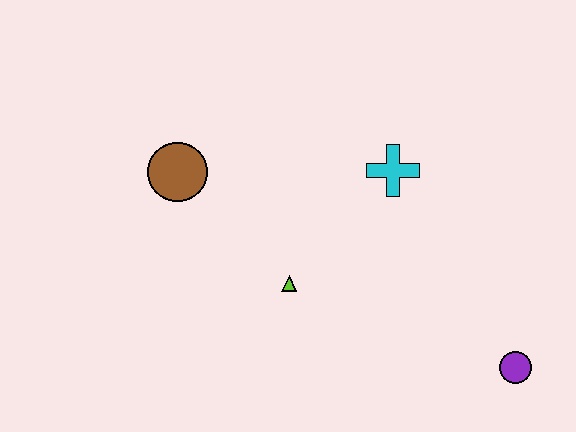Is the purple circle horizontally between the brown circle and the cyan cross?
No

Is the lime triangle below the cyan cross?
Yes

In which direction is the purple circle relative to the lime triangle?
The purple circle is to the right of the lime triangle.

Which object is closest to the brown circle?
The lime triangle is closest to the brown circle.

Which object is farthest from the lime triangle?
The purple circle is farthest from the lime triangle.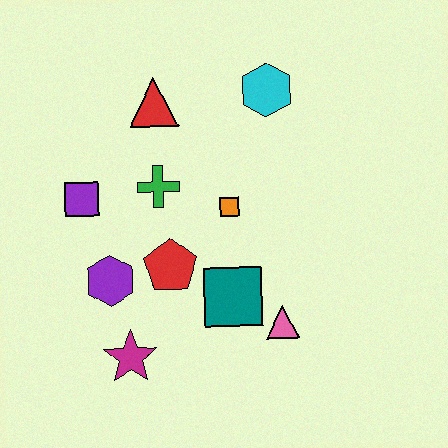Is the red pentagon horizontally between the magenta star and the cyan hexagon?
Yes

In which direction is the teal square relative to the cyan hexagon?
The teal square is below the cyan hexagon.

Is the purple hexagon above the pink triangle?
Yes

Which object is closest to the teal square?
The pink triangle is closest to the teal square.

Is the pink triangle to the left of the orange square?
No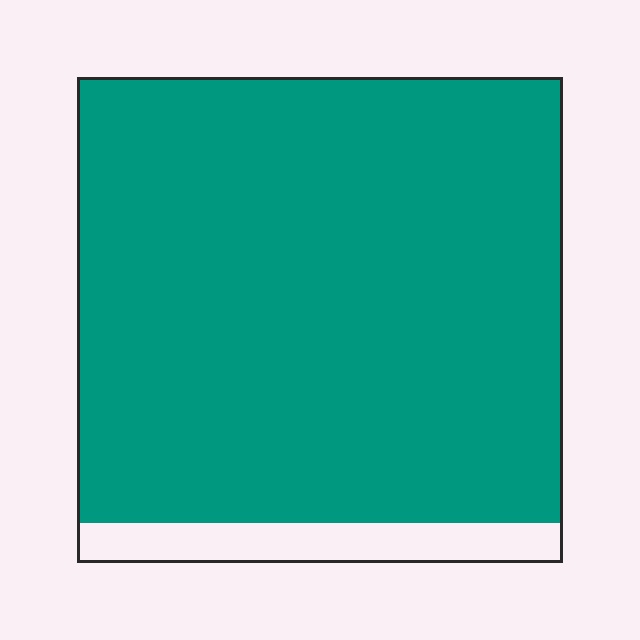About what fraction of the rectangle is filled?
About nine tenths (9/10).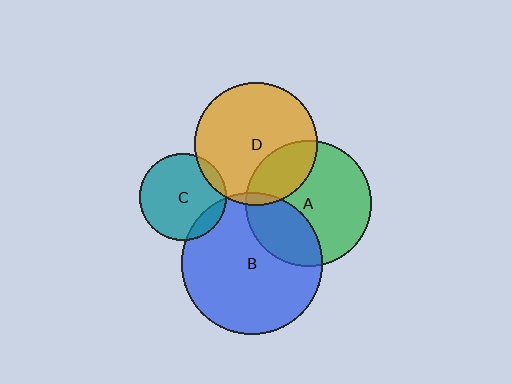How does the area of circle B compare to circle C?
Approximately 2.6 times.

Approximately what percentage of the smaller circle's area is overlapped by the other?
Approximately 15%.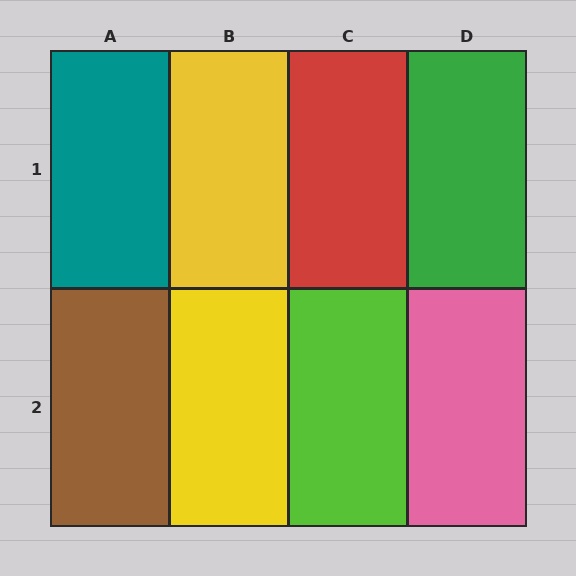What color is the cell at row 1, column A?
Teal.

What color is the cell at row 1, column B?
Yellow.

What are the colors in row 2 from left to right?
Brown, yellow, lime, pink.